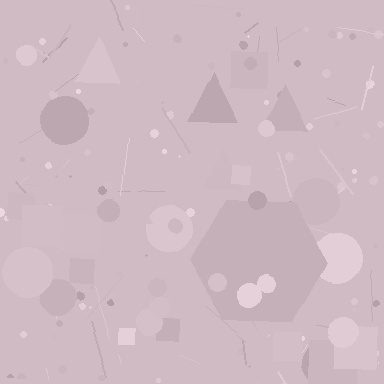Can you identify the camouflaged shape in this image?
The camouflaged shape is a hexagon.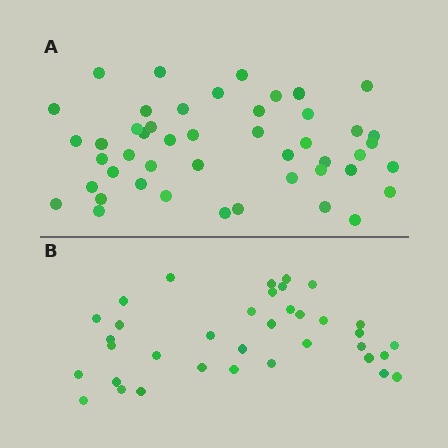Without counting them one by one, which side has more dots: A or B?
Region A (the top region) has more dots.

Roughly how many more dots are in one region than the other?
Region A has roughly 12 or so more dots than region B.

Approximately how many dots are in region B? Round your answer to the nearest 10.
About 40 dots. (The exact count is 36, which rounds to 40.)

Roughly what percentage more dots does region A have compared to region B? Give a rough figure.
About 30% more.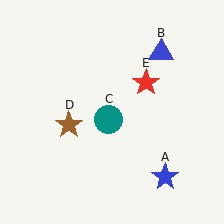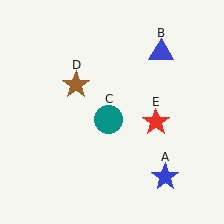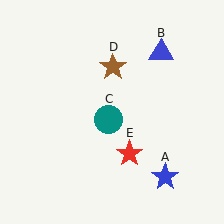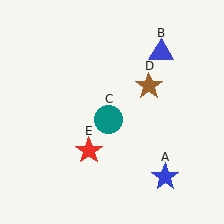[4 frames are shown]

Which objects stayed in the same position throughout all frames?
Blue star (object A) and blue triangle (object B) and teal circle (object C) remained stationary.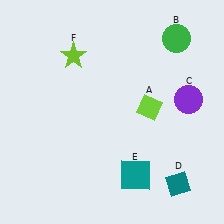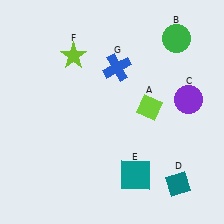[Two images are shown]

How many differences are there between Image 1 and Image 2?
There is 1 difference between the two images.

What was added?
A blue cross (G) was added in Image 2.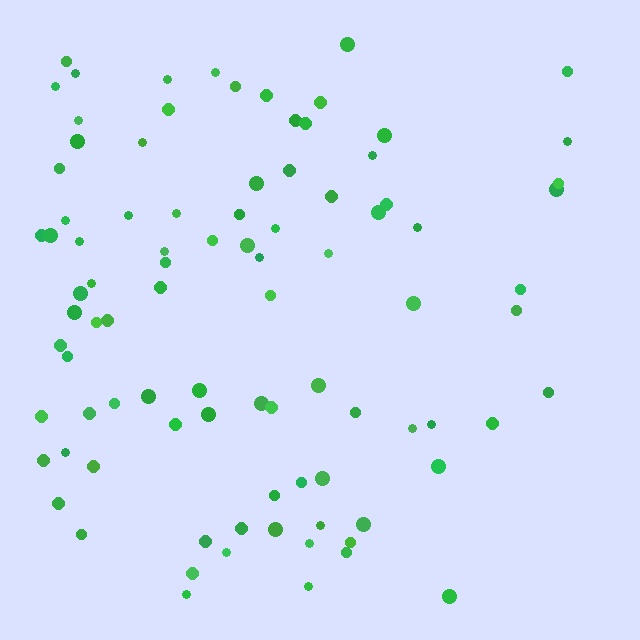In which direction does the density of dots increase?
From right to left, with the left side densest.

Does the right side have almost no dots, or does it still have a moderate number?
Still a moderate number, just noticeably fewer than the left.